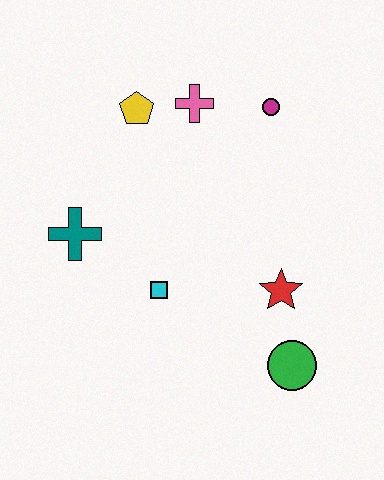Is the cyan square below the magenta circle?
Yes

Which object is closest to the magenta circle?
The pink cross is closest to the magenta circle.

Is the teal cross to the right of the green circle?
No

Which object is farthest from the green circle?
The yellow pentagon is farthest from the green circle.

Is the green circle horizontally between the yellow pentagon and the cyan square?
No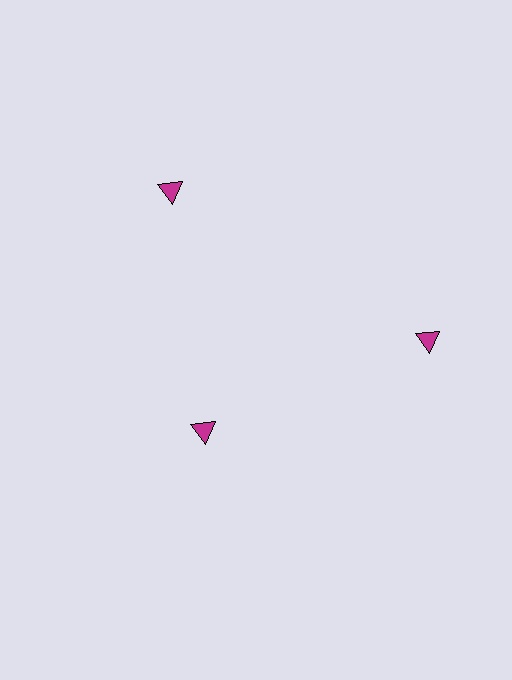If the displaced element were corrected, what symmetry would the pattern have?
It would have 3-fold rotational symmetry — the pattern would map onto itself every 120 degrees.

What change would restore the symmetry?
The symmetry would be restored by moving it outward, back onto the ring so that all 3 triangles sit at equal angles and equal distance from the center.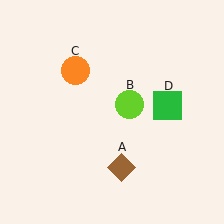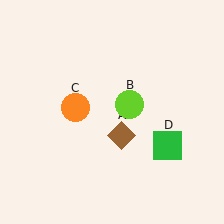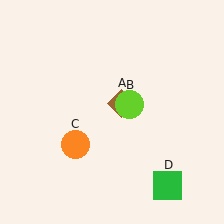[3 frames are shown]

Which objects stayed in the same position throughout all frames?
Lime circle (object B) remained stationary.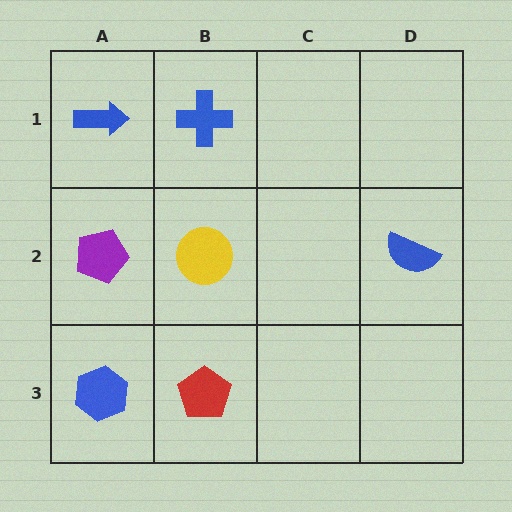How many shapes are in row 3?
2 shapes.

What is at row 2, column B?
A yellow circle.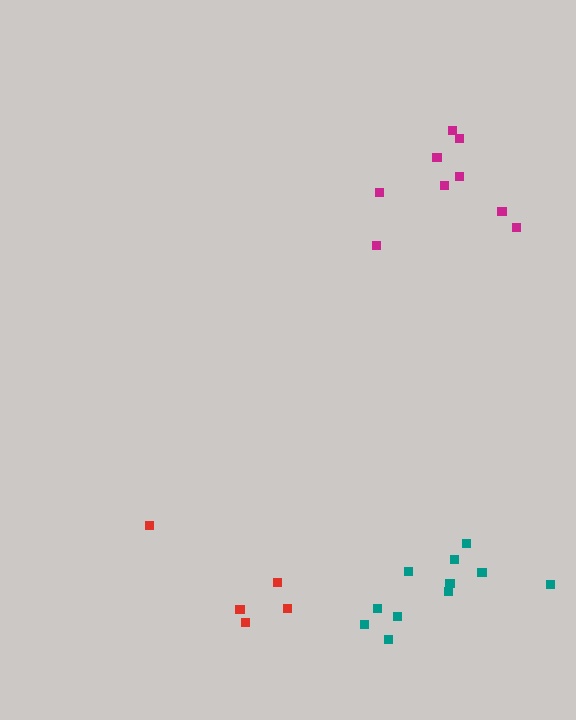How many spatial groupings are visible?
There are 3 spatial groupings.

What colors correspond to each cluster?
The clusters are colored: magenta, teal, red.